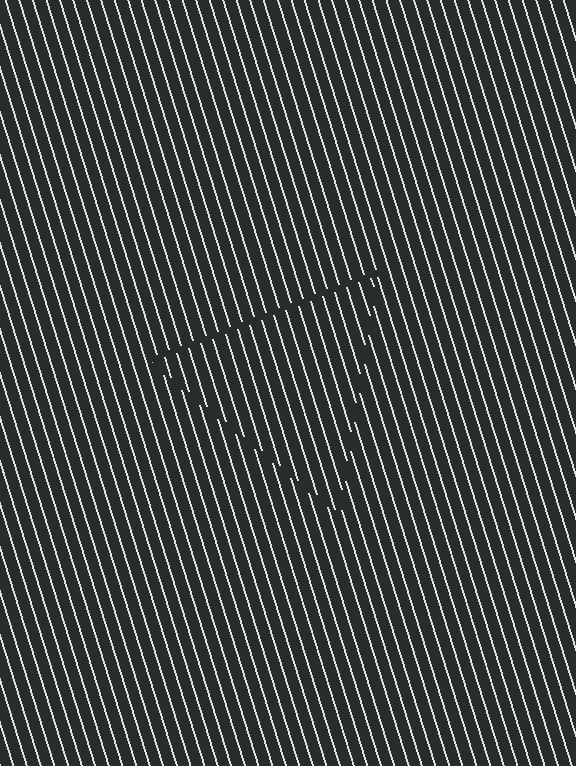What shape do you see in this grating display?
An illusory triangle. The interior of the shape contains the same grating, shifted by half a period — the contour is defined by the phase discontinuity where line-ends from the inner and outer gratings abut.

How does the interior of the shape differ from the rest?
The interior of the shape contains the same grating, shifted by half a period — the contour is defined by the phase discontinuity where line-ends from the inner and outer gratings abut.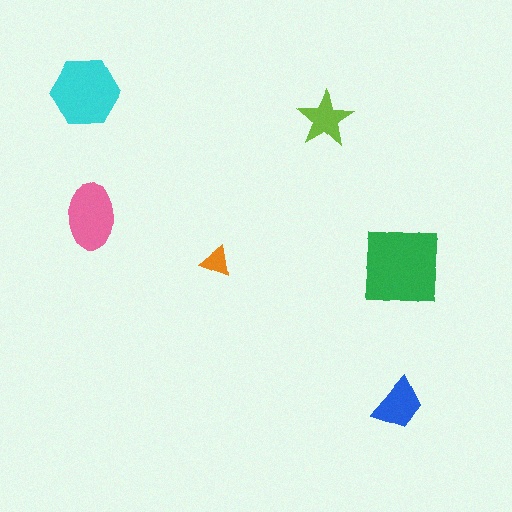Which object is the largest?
The green square.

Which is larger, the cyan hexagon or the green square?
The green square.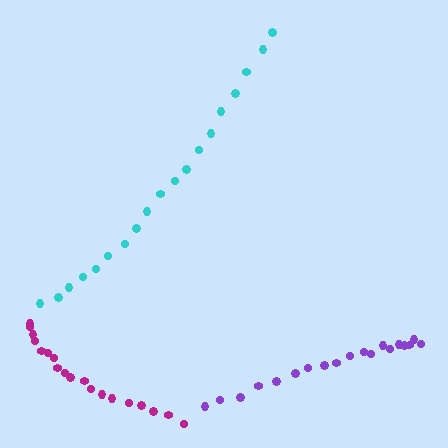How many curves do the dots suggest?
There are 3 distinct paths.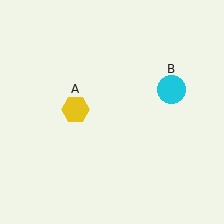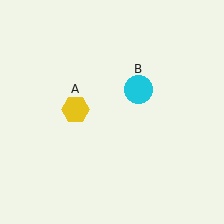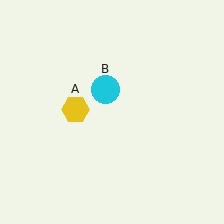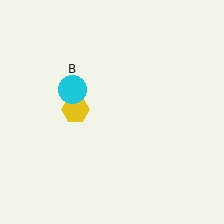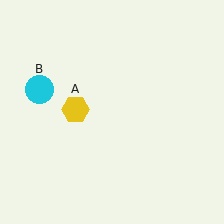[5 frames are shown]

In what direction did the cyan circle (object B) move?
The cyan circle (object B) moved left.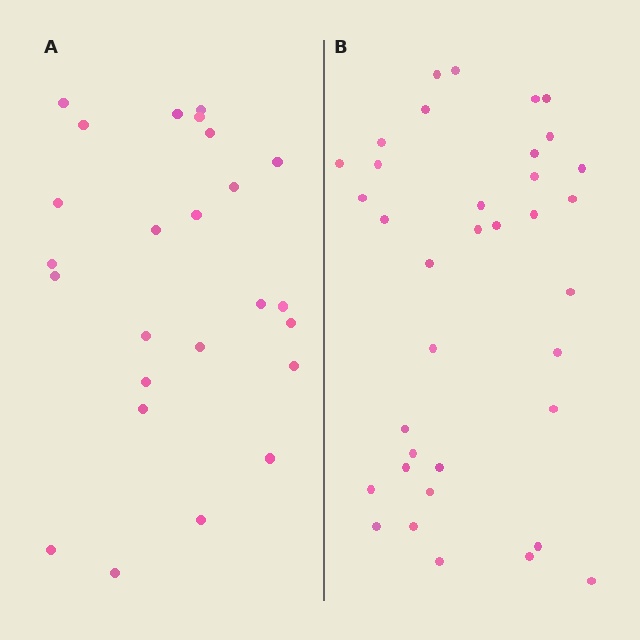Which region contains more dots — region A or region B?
Region B (the right region) has more dots.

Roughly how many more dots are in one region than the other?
Region B has roughly 12 or so more dots than region A.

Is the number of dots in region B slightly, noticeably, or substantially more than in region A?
Region B has noticeably more, but not dramatically so. The ratio is roughly 1.4 to 1.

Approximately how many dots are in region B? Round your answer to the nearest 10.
About 40 dots. (The exact count is 36, which rounds to 40.)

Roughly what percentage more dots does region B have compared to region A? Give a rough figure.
About 45% more.